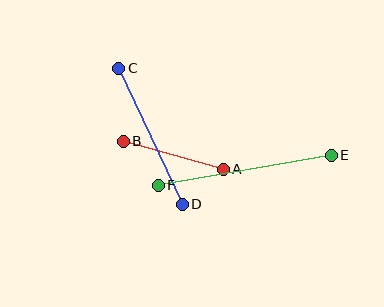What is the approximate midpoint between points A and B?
The midpoint is at approximately (173, 155) pixels.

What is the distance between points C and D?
The distance is approximately 150 pixels.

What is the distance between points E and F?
The distance is approximately 176 pixels.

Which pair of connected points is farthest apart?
Points E and F are farthest apart.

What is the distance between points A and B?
The distance is approximately 104 pixels.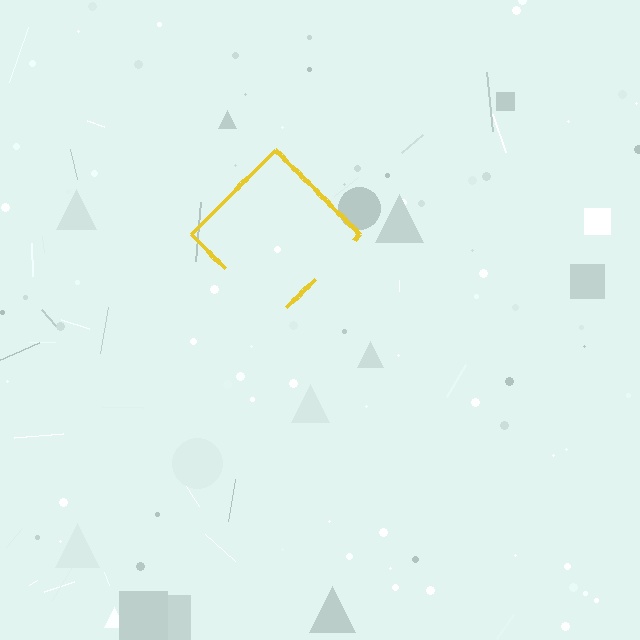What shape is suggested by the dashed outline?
The dashed outline suggests a diamond.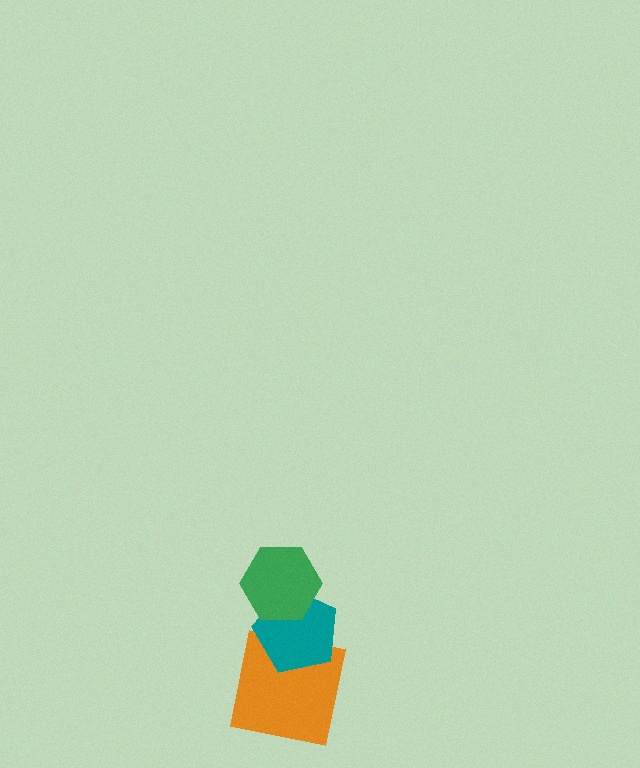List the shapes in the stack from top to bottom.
From top to bottom: the green hexagon, the teal pentagon, the orange square.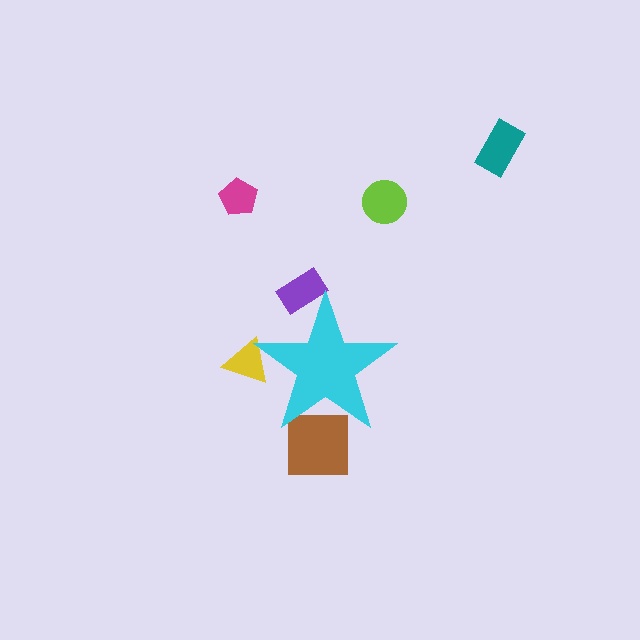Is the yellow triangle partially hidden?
Yes, the yellow triangle is partially hidden behind the cyan star.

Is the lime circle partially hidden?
No, the lime circle is fully visible.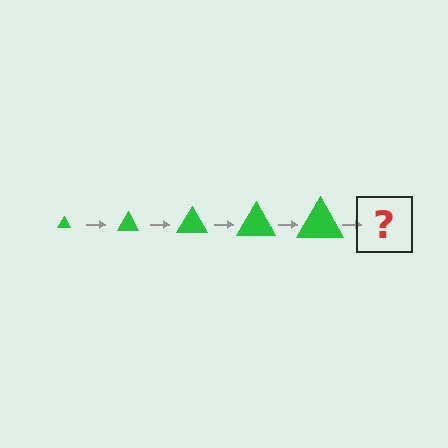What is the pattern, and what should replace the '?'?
The pattern is that the triangle gets progressively larger each step. The '?' should be a green triangle, larger than the previous one.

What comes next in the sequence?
The next element should be a green triangle, larger than the previous one.